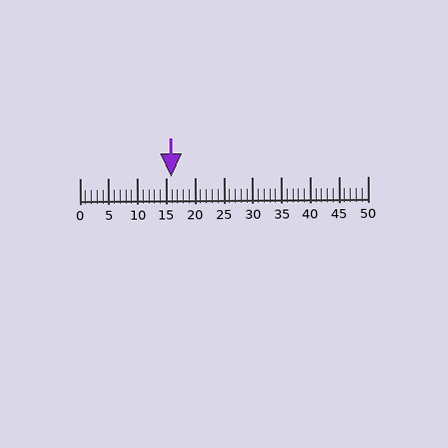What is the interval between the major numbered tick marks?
The major tick marks are spaced 5 units apart.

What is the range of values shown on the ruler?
The ruler shows values from 0 to 50.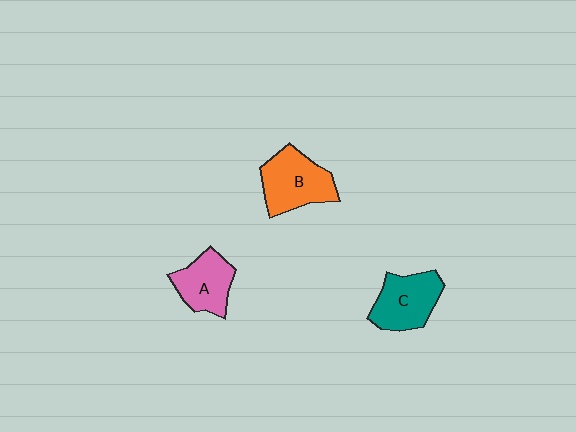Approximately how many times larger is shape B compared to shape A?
Approximately 1.2 times.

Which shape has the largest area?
Shape B (orange).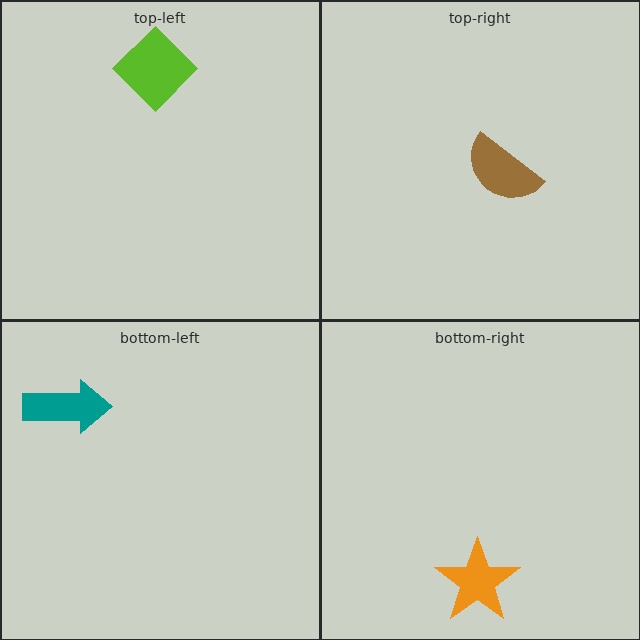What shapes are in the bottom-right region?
The orange star.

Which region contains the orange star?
The bottom-right region.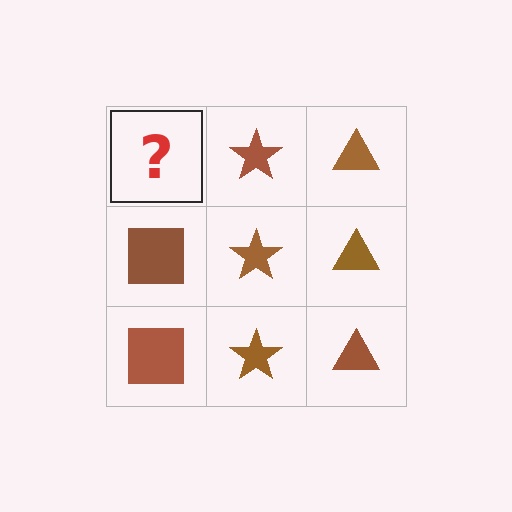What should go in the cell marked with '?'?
The missing cell should contain a brown square.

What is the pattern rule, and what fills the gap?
The rule is that each column has a consistent shape. The gap should be filled with a brown square.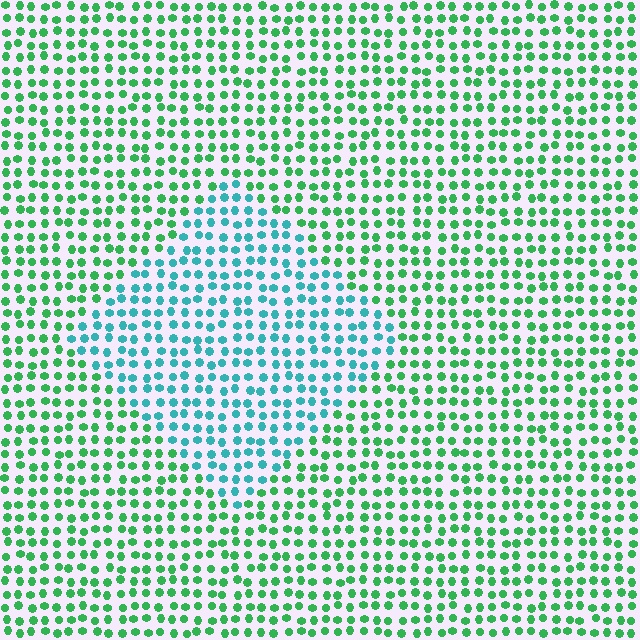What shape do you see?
I see a diamond.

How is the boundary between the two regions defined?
The boundary is defined purely by a slight shift in hue (about 44 degrees). Spacing, size, and orientation are identical on both sides.